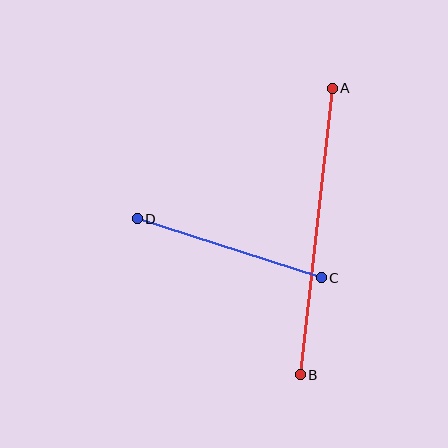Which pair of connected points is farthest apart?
Points A and B are farthest apart.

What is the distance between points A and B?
The distance is approximately 288 pixels.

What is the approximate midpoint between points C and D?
The midpoint is at approximately (229, 248) pixels.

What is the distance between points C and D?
The distance is approximately 193 pixels.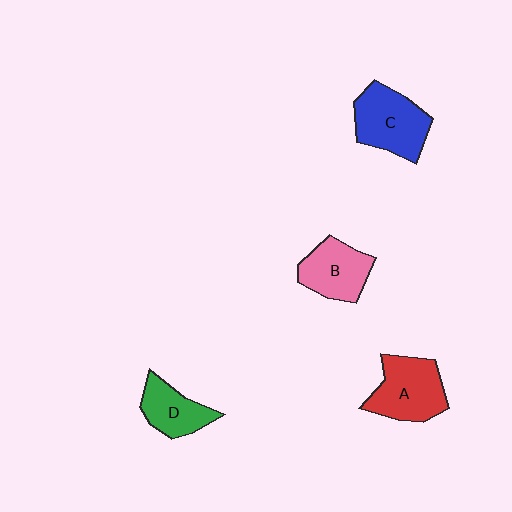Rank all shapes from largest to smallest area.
From largest to smallest: C (blue), A (red), B (pink), D (green).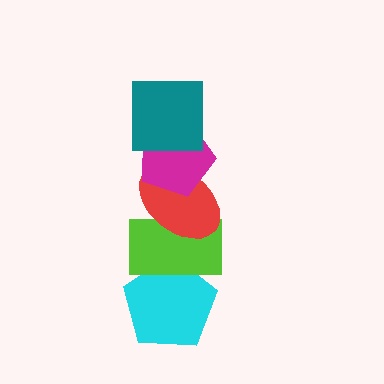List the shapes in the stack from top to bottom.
From top to bottom: the teal square, the magenta pentagon, the red ellipse, the lime rectangle, the cyan pentagon.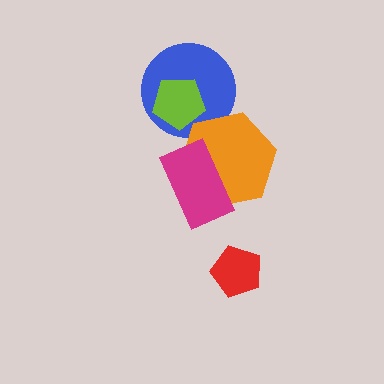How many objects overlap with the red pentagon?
0 objects overlap with the red pentagon.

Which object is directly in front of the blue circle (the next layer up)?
The orange hexagon is directly in front of the blue circle.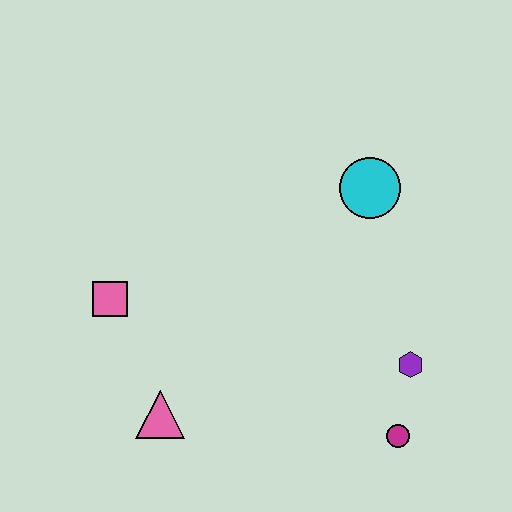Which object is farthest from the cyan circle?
The pink triangle is farthest from the cyan circle.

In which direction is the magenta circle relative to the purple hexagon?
The magenta circle is below the purple hexagon.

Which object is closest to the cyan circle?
The purple hexagon is closest to the cyan circle.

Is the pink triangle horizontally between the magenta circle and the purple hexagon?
No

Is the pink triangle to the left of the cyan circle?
Yes